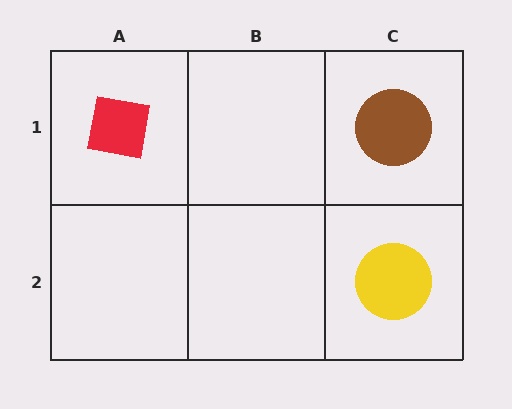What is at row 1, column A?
A red square.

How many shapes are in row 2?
1 shape.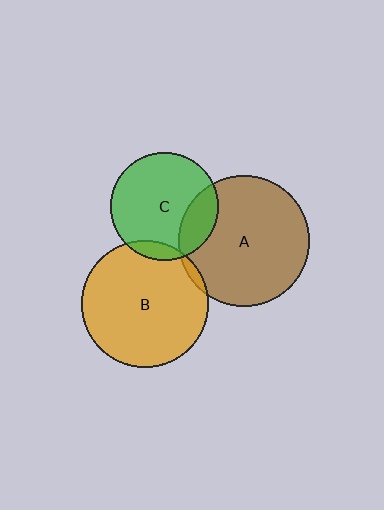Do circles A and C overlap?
Yes.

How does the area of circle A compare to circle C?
Approximately 1.5 times.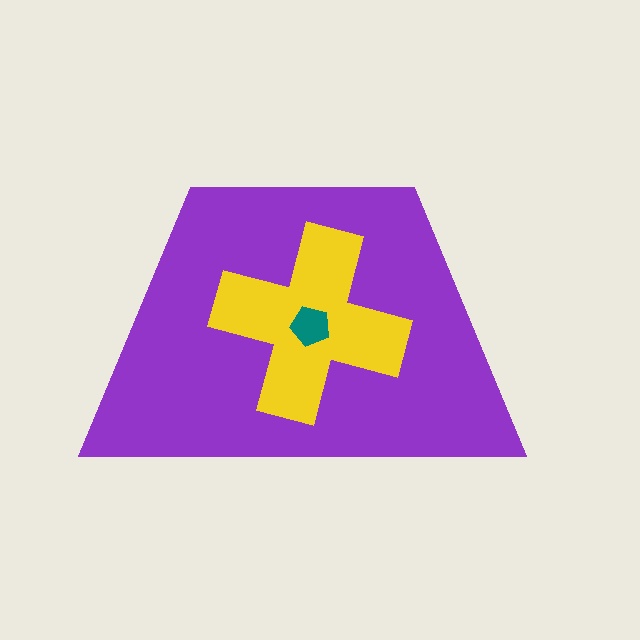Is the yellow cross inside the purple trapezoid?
Yes.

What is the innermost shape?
The teal pentagon.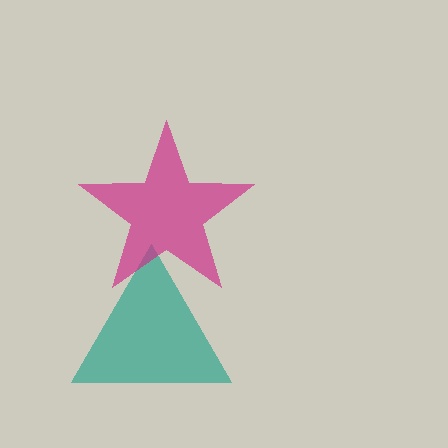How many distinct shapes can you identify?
There are 2 distinct shapes: a teal triangle, a magenta star.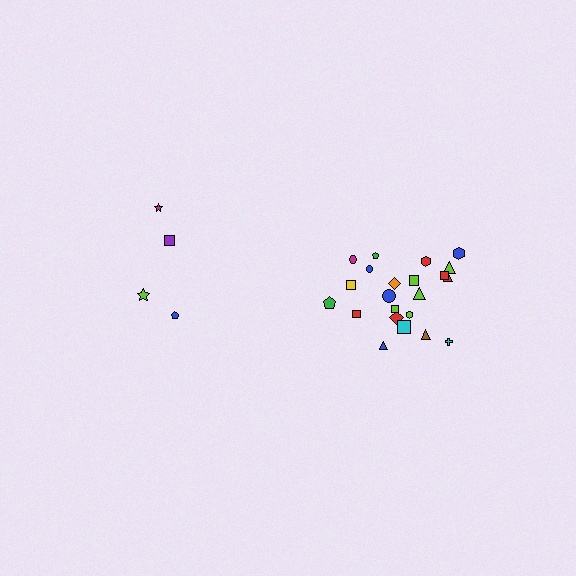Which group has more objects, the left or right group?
The right group.